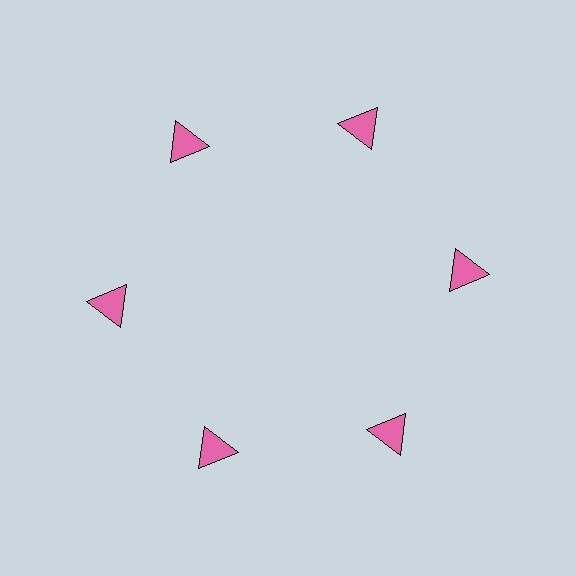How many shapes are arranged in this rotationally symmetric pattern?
There are 6 shapes, arranged in 6 groups of 1.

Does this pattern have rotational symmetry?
Yes, this pattern has 6-fold rotational symmetry. It looks the same after rotating 60 degrees around the center.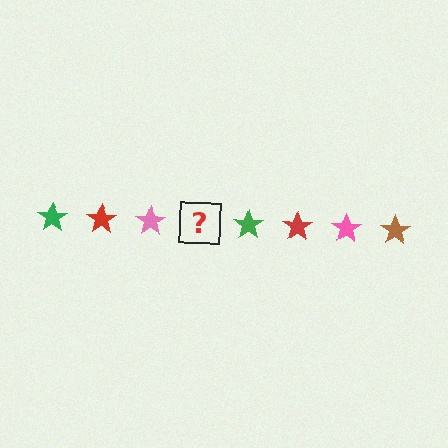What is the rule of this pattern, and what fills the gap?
The rule is that the pattern cycles through green, red, pink, brown stars. The gap should be filled with a brown star.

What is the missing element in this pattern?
The missing element is a brown star.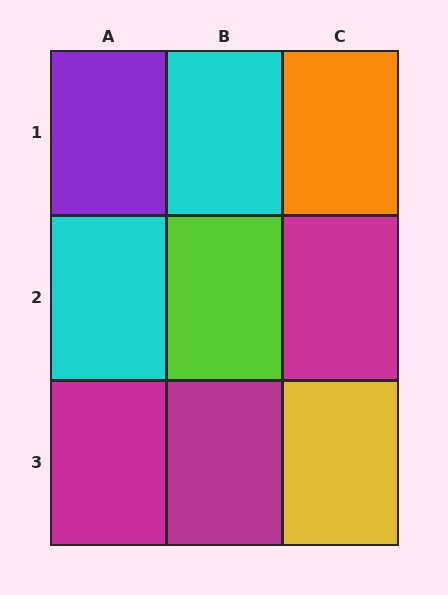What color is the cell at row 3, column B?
Magenta.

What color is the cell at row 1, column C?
Orange.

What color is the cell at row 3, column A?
Magenta.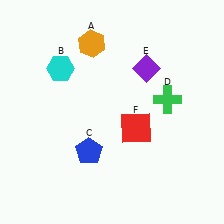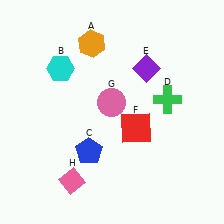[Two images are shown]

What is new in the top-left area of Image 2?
A pink circle (G) was added in the top-left area of Image 2.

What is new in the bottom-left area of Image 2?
A pink diamond (H) was added in the bottom-left area of Image 2.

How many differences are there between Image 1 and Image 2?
There are 2 differences between the two images.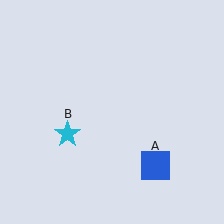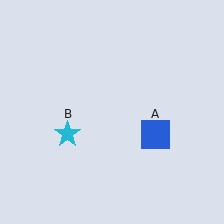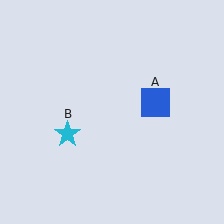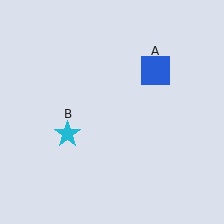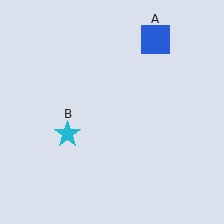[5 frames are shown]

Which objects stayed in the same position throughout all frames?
Cyan star (object B) remained stationary.